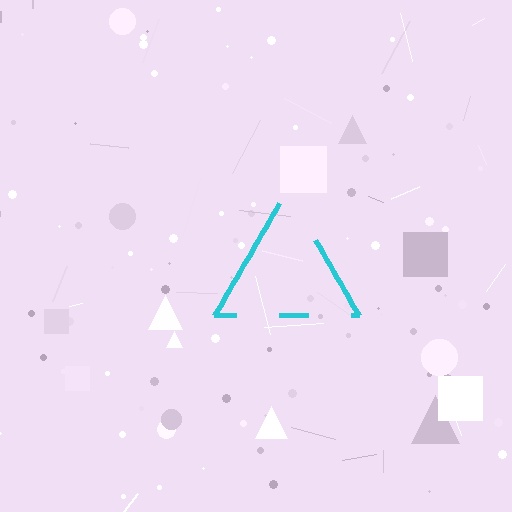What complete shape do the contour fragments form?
The contour fragments form a triangle.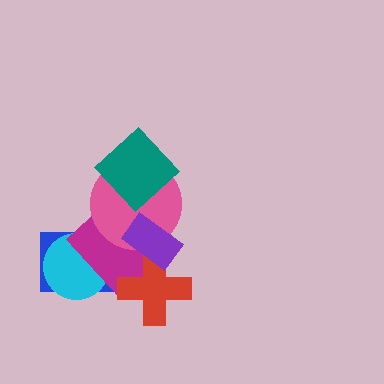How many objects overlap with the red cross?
3 objects overlap with the red cross.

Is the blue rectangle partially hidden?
Yes, it is partially covered by another shape.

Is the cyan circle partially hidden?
Yes, it is partially covered by another shape.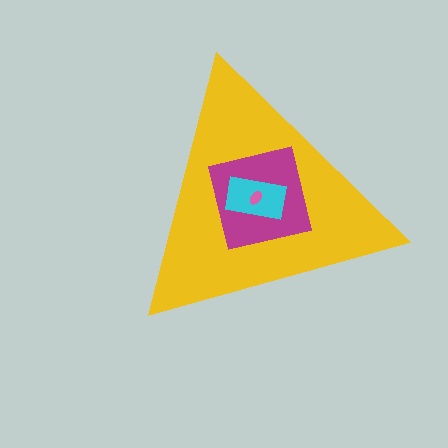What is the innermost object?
The pink ellipse.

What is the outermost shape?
The yellow triangle.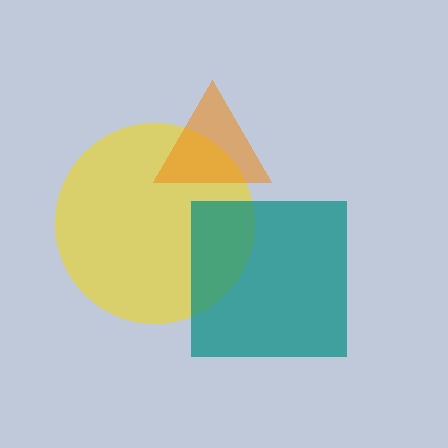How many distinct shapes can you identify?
There are 3 distinct shapes: a yellow circle, an orange triangle, a teal square.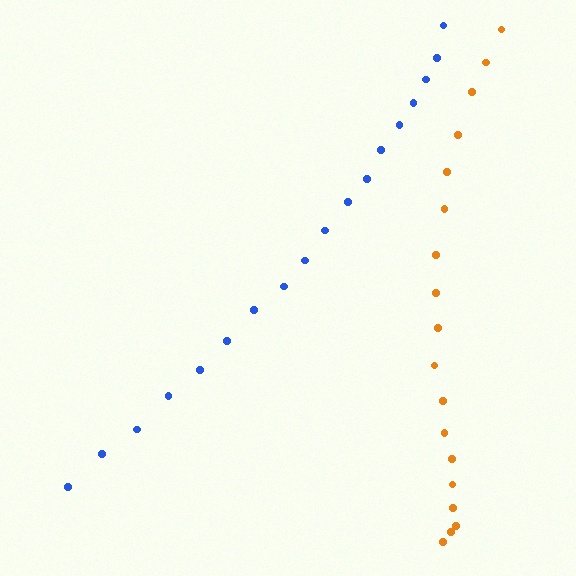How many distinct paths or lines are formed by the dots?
There are 2 distinct paths.